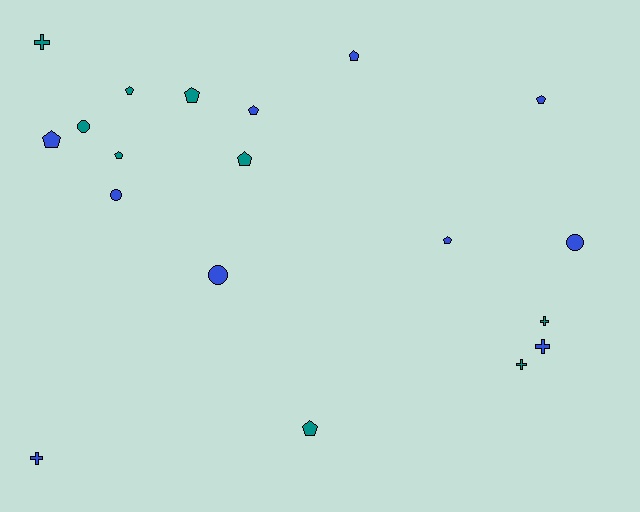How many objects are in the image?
There are 19 objects.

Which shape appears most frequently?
Pentagon, with 10 objects.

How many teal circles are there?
There is 1 teal circle.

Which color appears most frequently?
Blue, with 10 objects.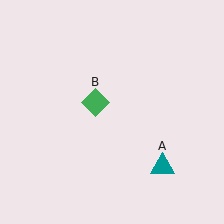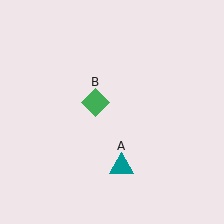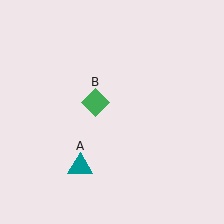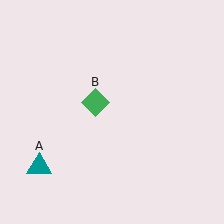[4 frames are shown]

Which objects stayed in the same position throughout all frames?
Green diamond (object B) remained stationary.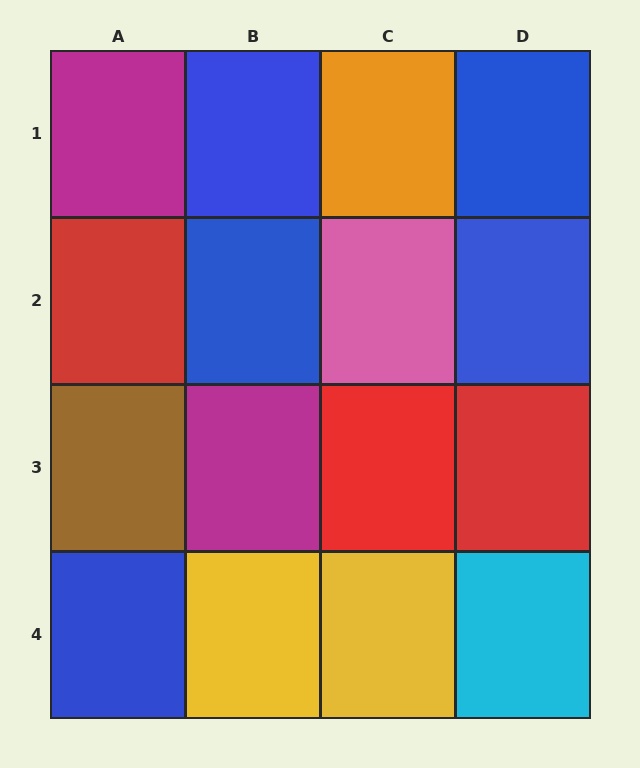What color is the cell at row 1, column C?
Orange.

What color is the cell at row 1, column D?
Blue.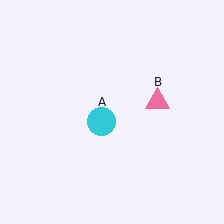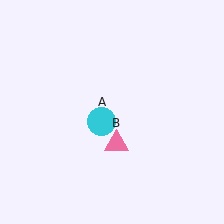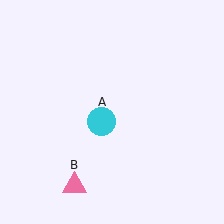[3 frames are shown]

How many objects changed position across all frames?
1 object changed position: pink triangle (object B).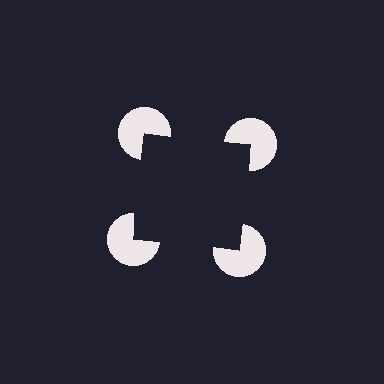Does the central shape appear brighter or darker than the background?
It typically appears slightly darker than the background, even though no actual brightness change is drawn.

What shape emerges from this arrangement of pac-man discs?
An illusory square — its edges are inferred from the aligned wedge cuts in the pac-man discs, not physically drawn.